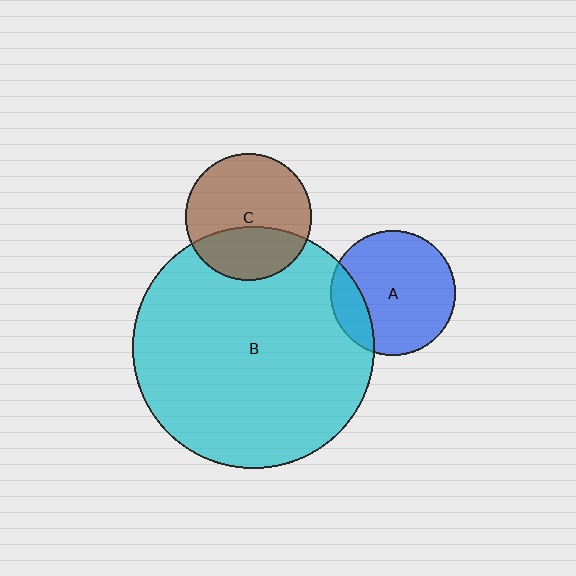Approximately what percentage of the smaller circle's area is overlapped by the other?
Approximately 20%.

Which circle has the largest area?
Circle B (cyan).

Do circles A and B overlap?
Yes.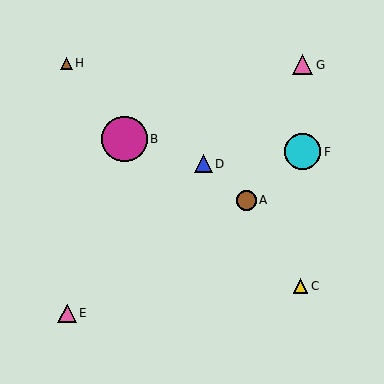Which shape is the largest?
The magenta circle (labeled B) is the largest.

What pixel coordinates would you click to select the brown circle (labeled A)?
Click at (246, 200) to select the brown circle A.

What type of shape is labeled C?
Shape C is a yellow triangle.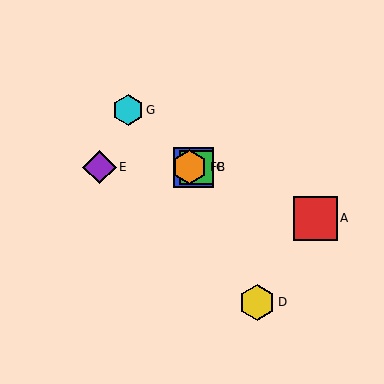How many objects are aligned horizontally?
4 objects (B, C, E, F) are aligned horizontally.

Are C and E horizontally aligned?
Yes, both are at y≈167.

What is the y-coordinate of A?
Object A is at y≈218.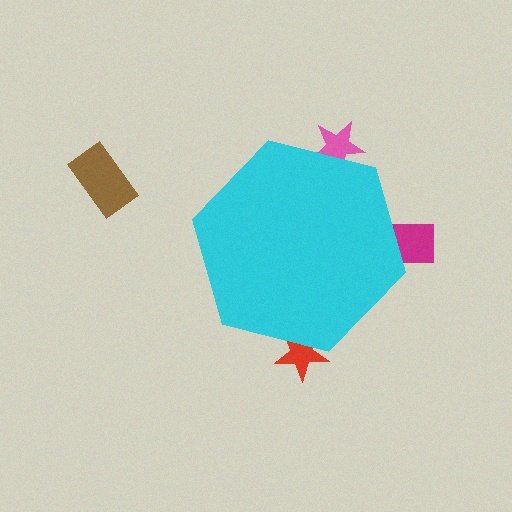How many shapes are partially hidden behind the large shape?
3 shapes are partially hidden.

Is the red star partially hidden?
Yes, the red star is partially hidden behind the cyan hexagon.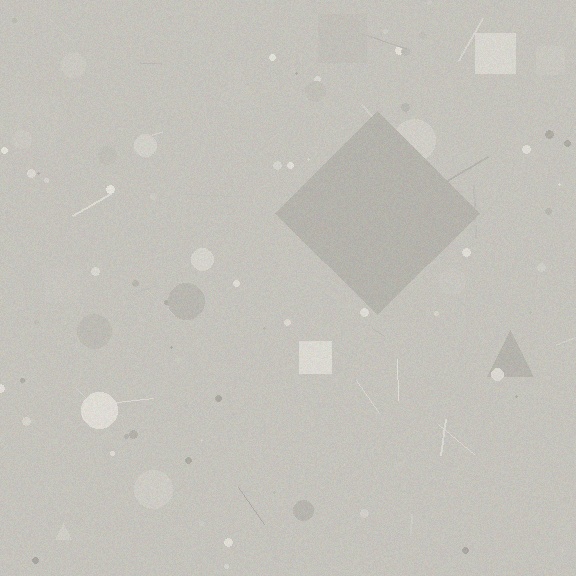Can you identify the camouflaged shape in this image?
The camouflaged shape is a diamond.